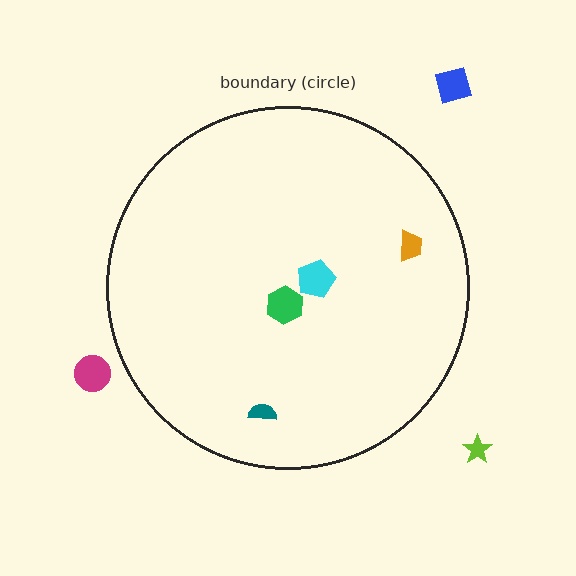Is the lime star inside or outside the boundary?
Outside.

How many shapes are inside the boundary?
4 inside, 3 outside.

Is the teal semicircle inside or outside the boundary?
Inside.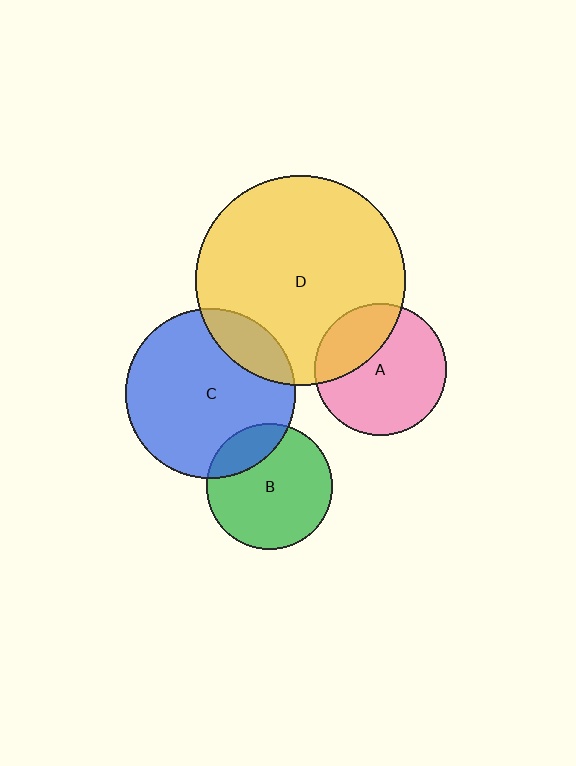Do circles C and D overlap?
Yes.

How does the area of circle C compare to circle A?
Approximately 1.7 times.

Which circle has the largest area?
Circle D (yellow).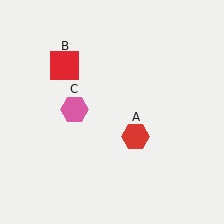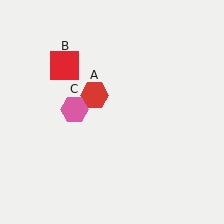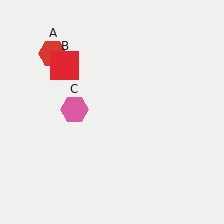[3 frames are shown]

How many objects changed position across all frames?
1 object changed position: red hexagon (object A).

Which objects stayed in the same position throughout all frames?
Red square (object B) and pink hexagon (object C) remained stationary.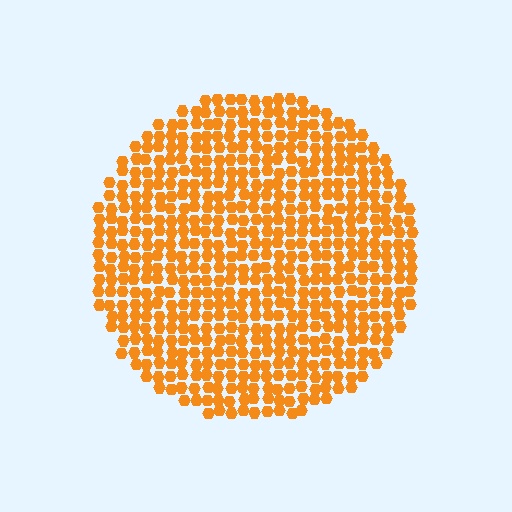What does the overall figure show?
The overall figure shows a circle.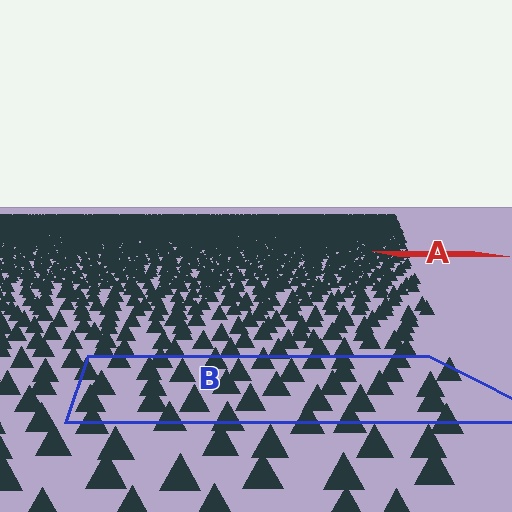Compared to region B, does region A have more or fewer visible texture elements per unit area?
Region A has more texture elements per unit area — they are packed more densely because it is farther away.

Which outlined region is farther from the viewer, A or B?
Region A is farther from the viewer — the texture elements inside it appear smaller and more densely packed.